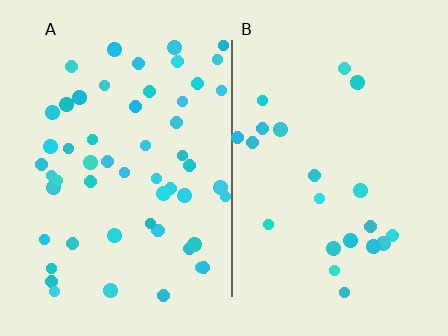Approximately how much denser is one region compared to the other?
Approximately 2.5× — region A over region B.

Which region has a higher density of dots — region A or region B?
A (the left).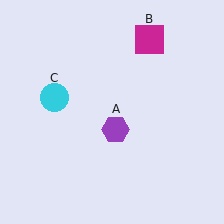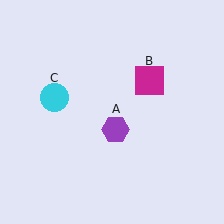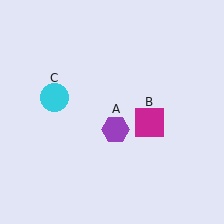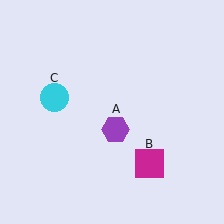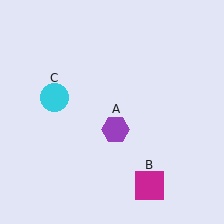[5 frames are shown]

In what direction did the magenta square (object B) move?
The magenta square (object B) moved down.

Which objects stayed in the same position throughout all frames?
Purple hexagon (object A) and cyan circle (object C) remained stationary.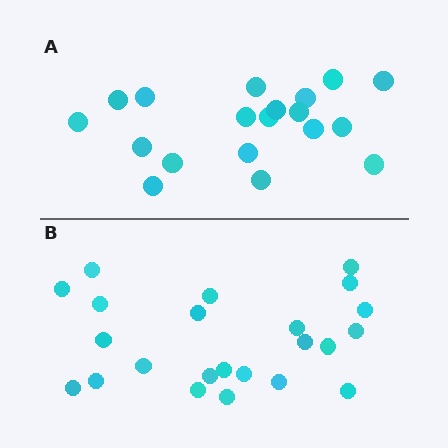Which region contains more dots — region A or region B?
Region B (the bottom region) has more dots.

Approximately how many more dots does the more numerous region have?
Region B has about 4 more dots than region A.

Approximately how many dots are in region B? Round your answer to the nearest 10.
About 20 dots. (The exact count is 23, which rounds to 20.)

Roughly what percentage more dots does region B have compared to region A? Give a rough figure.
About 20% more.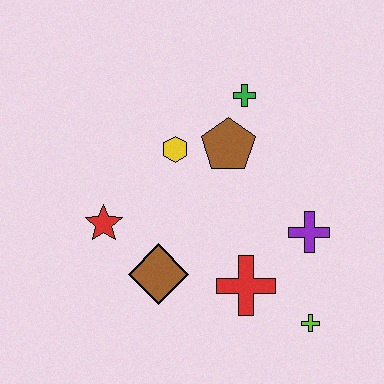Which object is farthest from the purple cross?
The red star is farthest from the purple cross.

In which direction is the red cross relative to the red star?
The red cross is to the right of the red star.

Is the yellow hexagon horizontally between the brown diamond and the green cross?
Yes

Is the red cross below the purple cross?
Yes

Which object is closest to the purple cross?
The red cross is closest to the purple cross.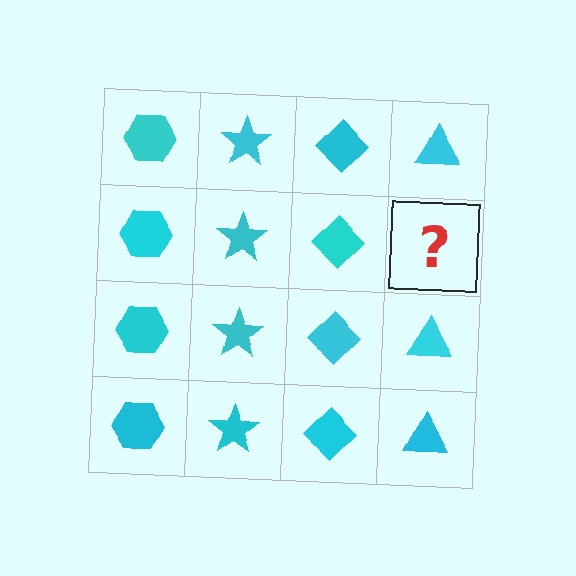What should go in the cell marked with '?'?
The missing cell should contain a cyan triangle.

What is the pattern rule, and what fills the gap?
The rule is that each column has a consistent shape. The gap should be filled with a cyan triangle.